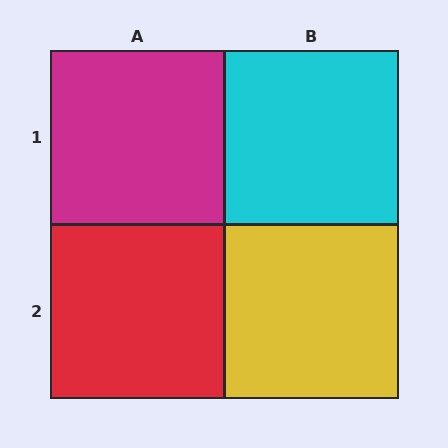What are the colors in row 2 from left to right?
Red, yellow.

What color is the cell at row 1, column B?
Cyan.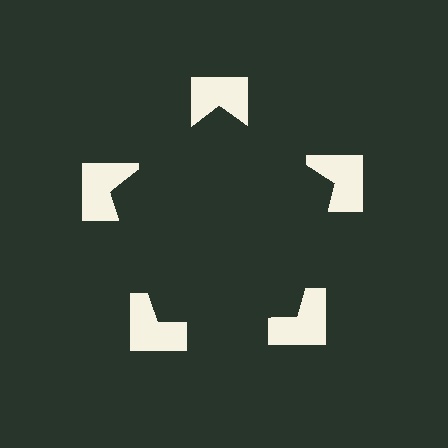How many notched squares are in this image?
There are 5 — one at each vertex of the illusory pentagon.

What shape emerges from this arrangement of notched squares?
An illusory pentagon — its edges are inferred from the aligned wedge cuts in the notched squares, not physically drawn.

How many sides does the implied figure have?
5 sides.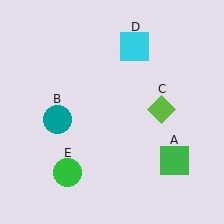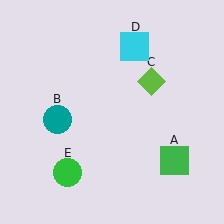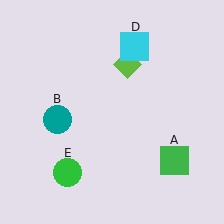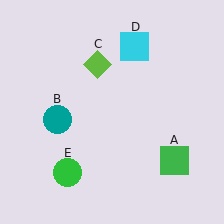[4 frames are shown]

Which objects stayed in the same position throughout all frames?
Green square (object A) and teal circle (object B) and cyan square (object D) and green circle (object E) remained stationary.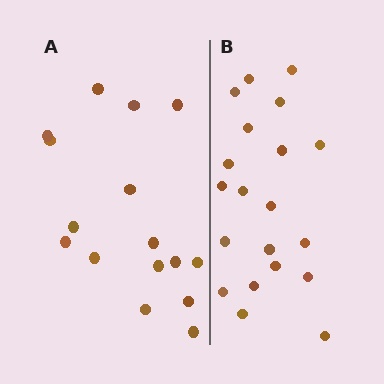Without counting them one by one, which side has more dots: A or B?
Region B (the right region) has more dots.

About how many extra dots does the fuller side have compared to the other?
Region B has about 4 more dots than region A.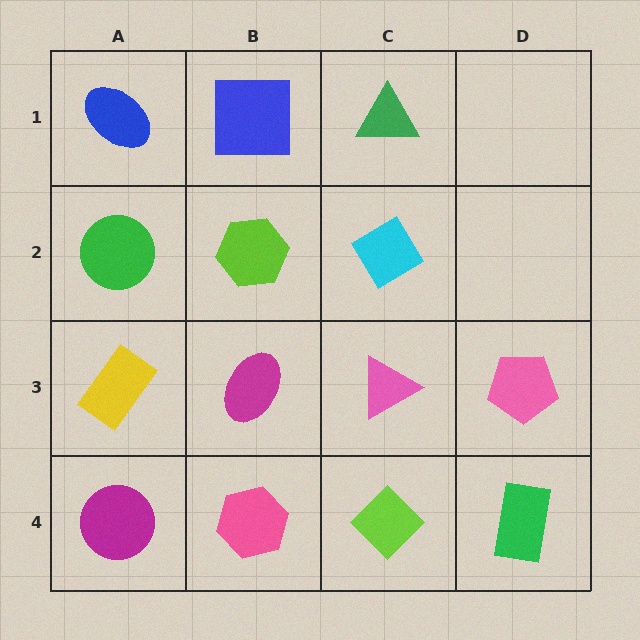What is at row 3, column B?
A magenta ellipse.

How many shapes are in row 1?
3 shapes.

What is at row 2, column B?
A lime hexagon.